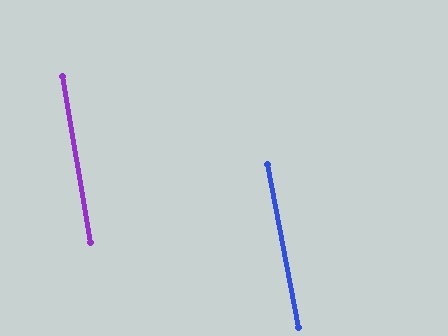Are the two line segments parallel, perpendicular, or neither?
Parallel — their directions differ by only 1.3°.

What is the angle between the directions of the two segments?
Approximately 1 degree.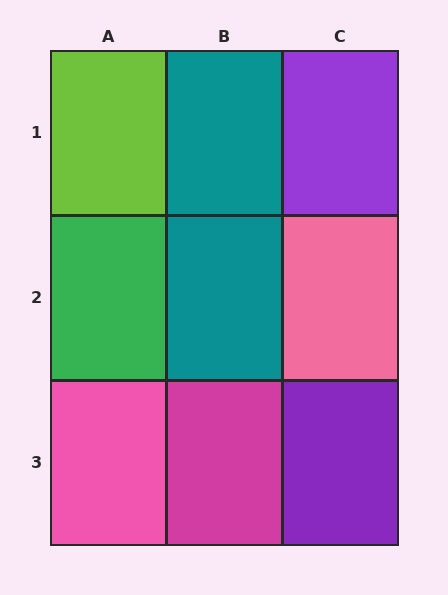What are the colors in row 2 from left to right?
Green, teal, pink.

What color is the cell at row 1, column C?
Purple.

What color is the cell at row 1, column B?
Teal.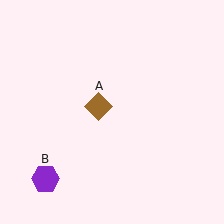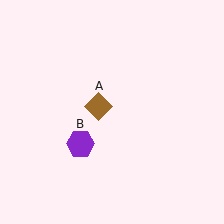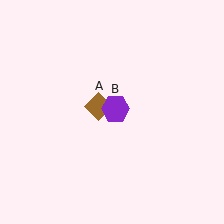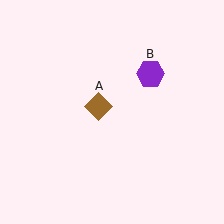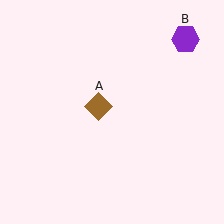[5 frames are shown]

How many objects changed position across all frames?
1 object changed position: purple hexagon (object B).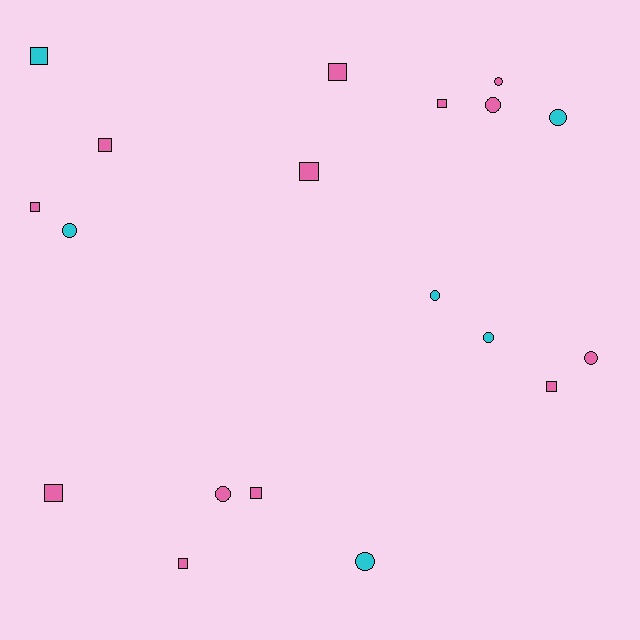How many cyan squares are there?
There is 1 cyan square.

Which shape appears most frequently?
Square, with 10 objects.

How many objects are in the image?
There are 19 objects.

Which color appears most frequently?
Pink, with 13 objects.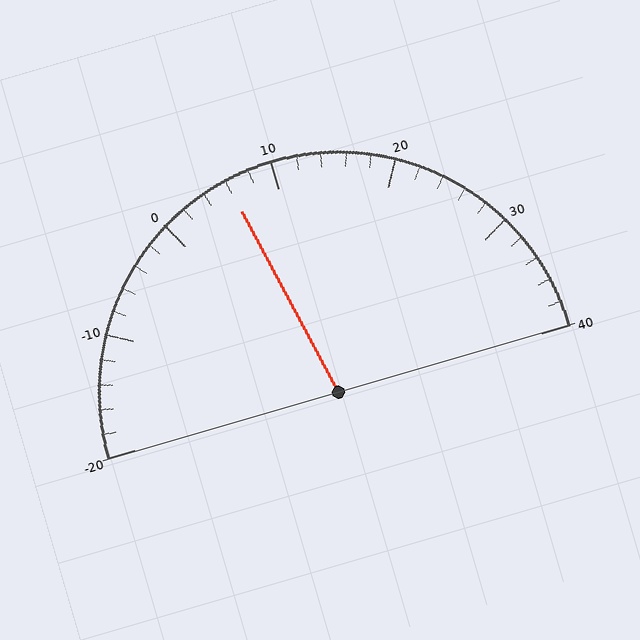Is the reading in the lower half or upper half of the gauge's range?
The reading is in the lower half of the range (-20 to 40).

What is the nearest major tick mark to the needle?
The nearest major tick mark is 10.